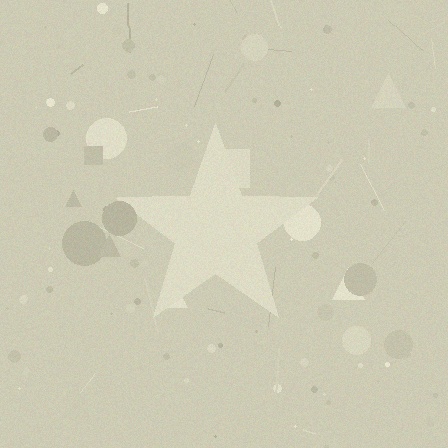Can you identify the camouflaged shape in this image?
The camouflaged shape is a star.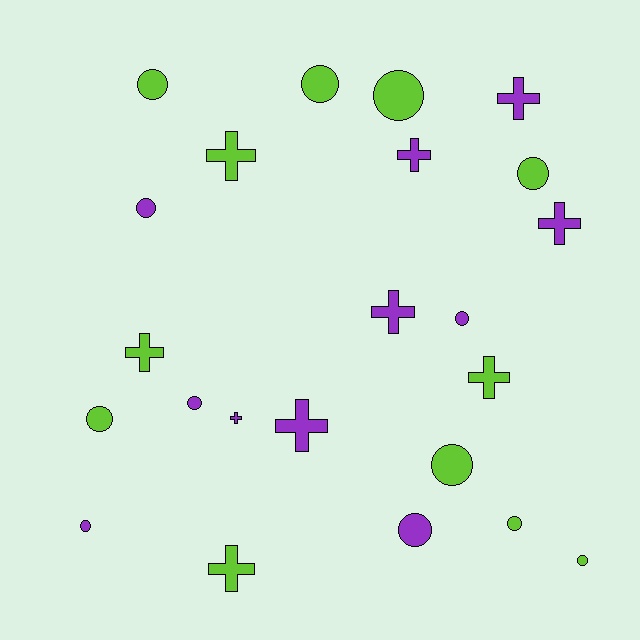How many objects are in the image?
There are 23 objects.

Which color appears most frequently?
Lime, with 12 objects.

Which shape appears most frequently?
Circle, with 13 objects.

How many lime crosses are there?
There are 4 lime crosses.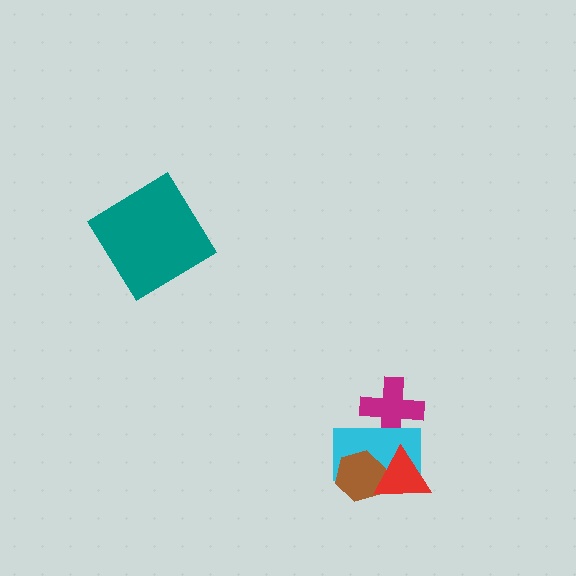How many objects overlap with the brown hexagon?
2 objects overlap with the brown hexagon.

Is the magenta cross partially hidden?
Yes, it is partially covered by another shape.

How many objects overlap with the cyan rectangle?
3 objects overlap with the cyan rectangle.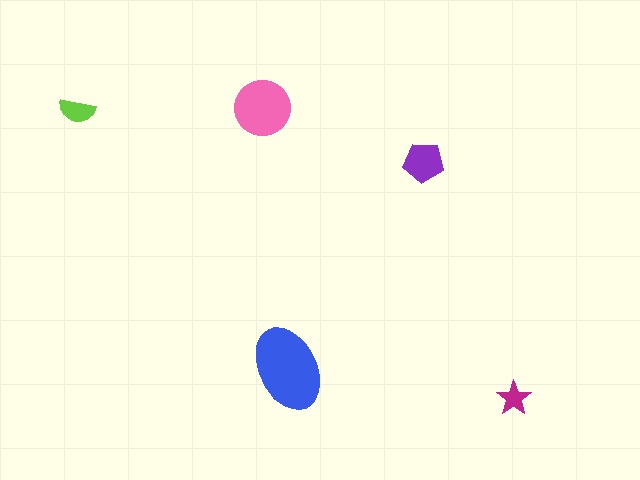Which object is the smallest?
The magenta star.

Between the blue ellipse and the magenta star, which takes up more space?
The blue ellipse.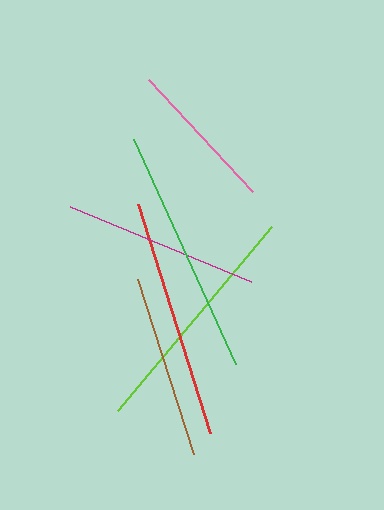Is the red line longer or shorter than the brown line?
The red line is longer than the brown line.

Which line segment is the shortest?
The pink line is the shortest at approximately 153 pixels.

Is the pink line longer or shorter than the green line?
The green line is longer than the pink line.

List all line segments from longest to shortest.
From longest to shortest: green, red, lime, magenta, brown, pink.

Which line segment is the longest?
The green line is the longest at approximately 247 pixels.